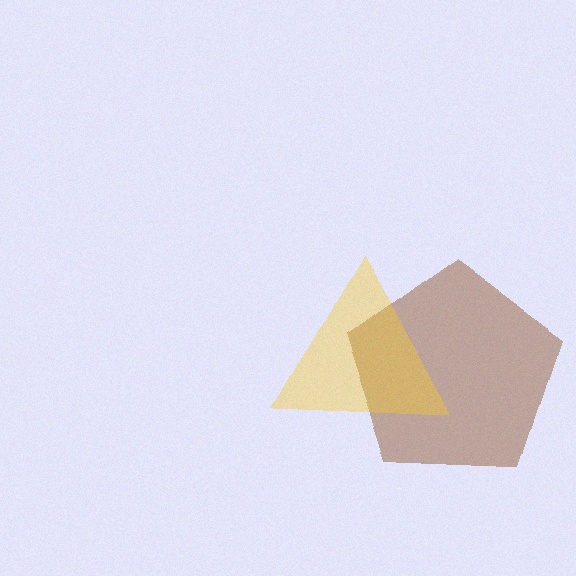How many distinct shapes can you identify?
There are 2 distinct shapes: a brown pentagon, a yellow triangle.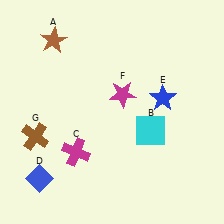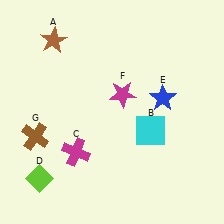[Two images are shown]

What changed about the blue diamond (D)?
In Image 1, D is blue. In Image 2, it changed to lime.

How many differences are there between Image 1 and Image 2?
There is 1 difference between the two images.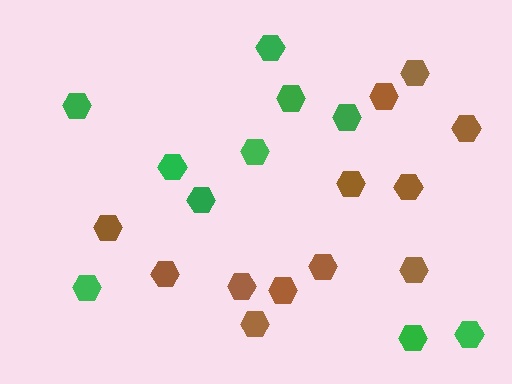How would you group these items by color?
There are 2 groups: one group of brown hexagons (12) and one group of green hexagons (10).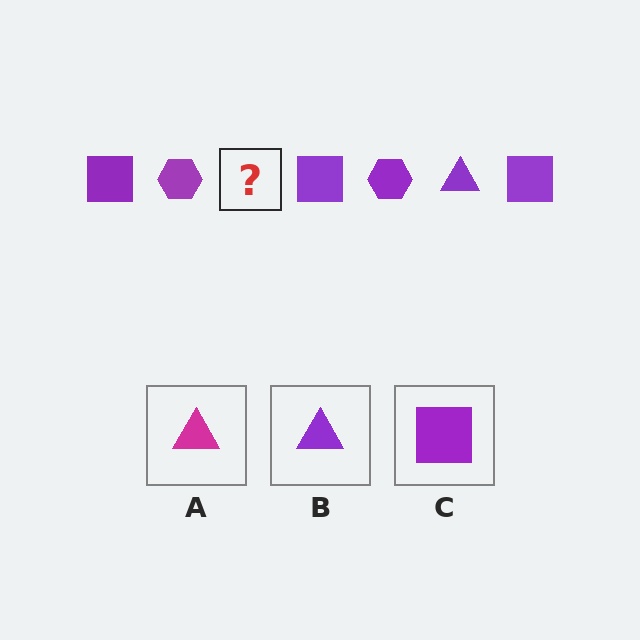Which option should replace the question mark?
Option B.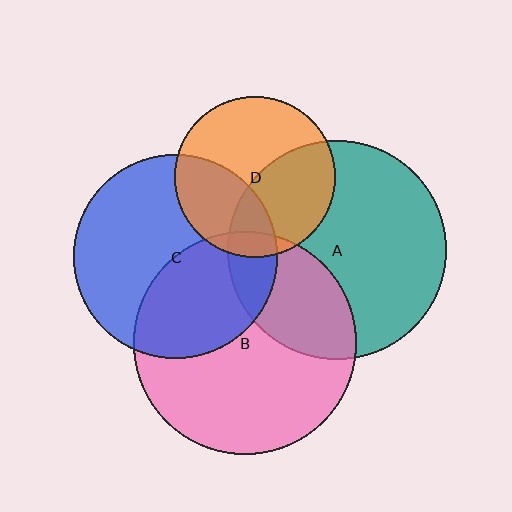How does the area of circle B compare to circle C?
Approximately 1.2 times.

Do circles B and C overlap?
Yes.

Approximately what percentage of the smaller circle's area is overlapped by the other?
Approximately 40%.